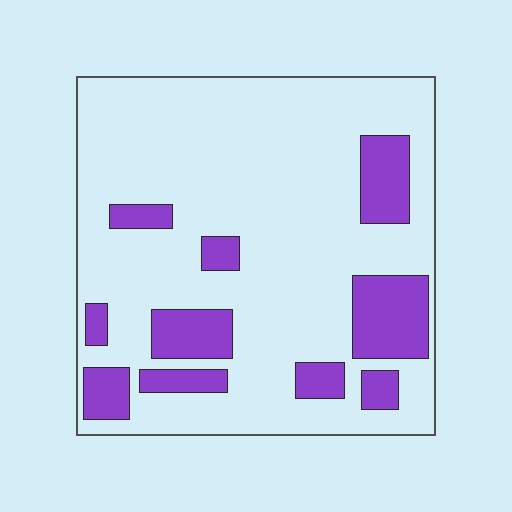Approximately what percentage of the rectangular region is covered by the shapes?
Approximately 20%.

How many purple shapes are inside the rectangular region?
10.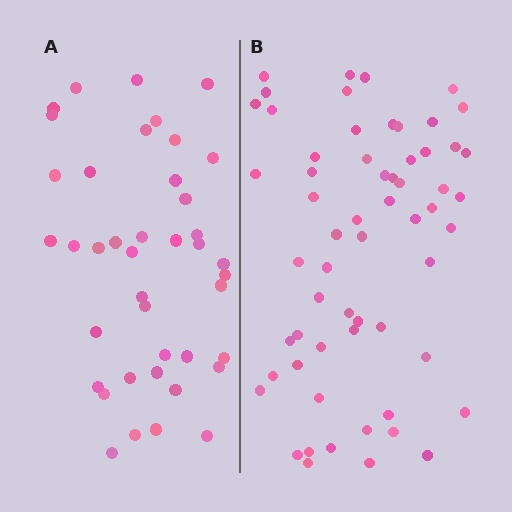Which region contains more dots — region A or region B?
Region B (the right region) has more dots.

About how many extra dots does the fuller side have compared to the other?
Region B has approximately 20 more dots than region A.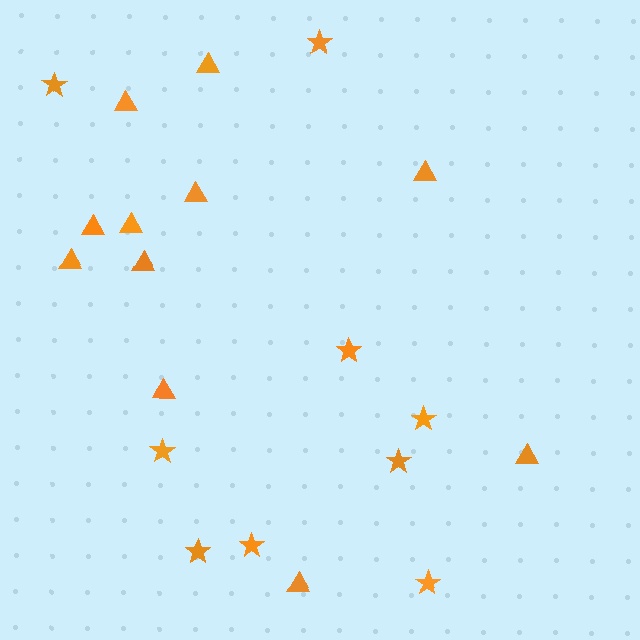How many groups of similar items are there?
There are 2 groups: one group of triangles (11) and one group of stars (9).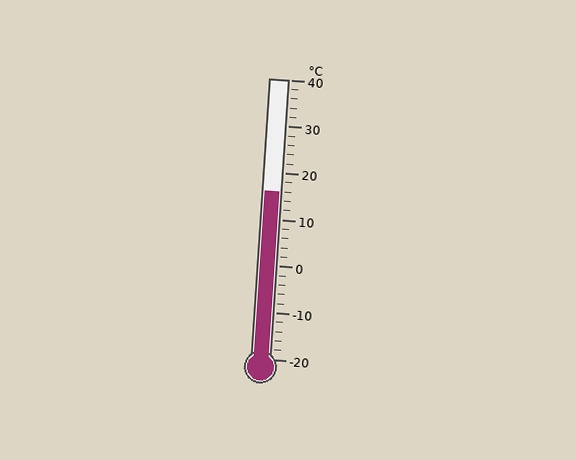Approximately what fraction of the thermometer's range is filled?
The thermometer is filled to approximately 60% of its range.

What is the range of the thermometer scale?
The thermometer scale ranges from -20°C to 40°C.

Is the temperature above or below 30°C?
The temperature is below 30°C.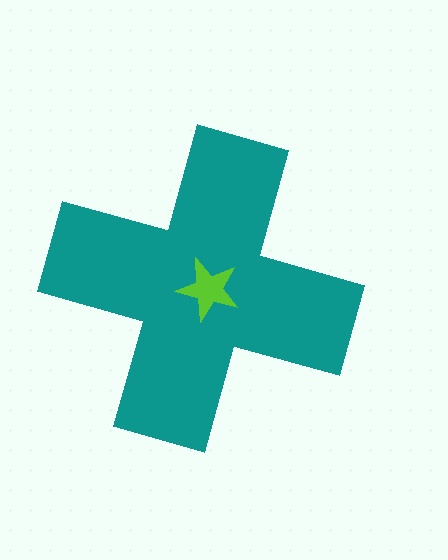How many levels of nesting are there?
2.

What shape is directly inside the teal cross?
The lime star.